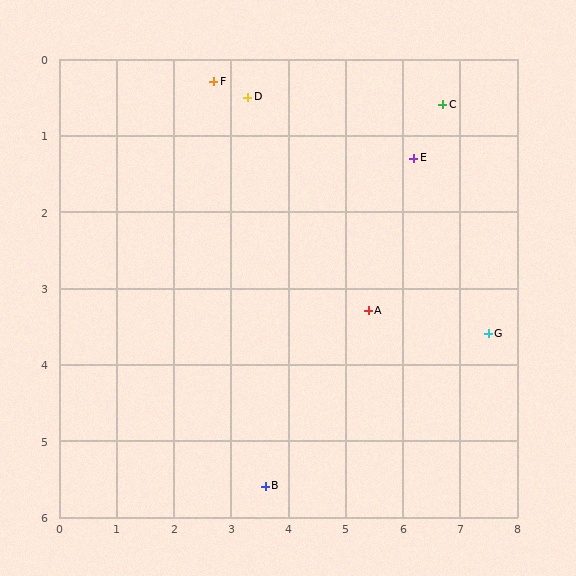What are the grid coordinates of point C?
Point C is at approximately (6.7, 0.6).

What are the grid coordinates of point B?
Point B is at approximately (3.6, 5.6).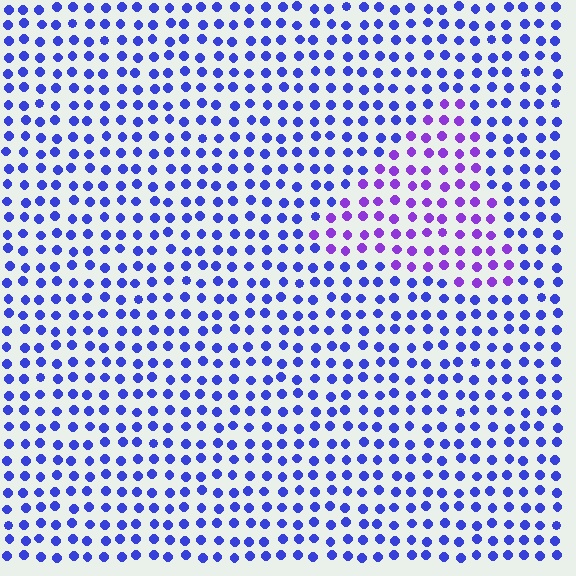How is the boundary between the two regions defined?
The boundary is defined purely by a slight shift in hue (about 37 degrees). Spacing, size, and orientation are identical on both sides.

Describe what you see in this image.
The image is filled with small blue elements in a uniform arrangement. A triangle-shaped region is visible where the elements are tinted to a slightly different hue, forming a subtle color boundary.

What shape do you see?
I see a triangle.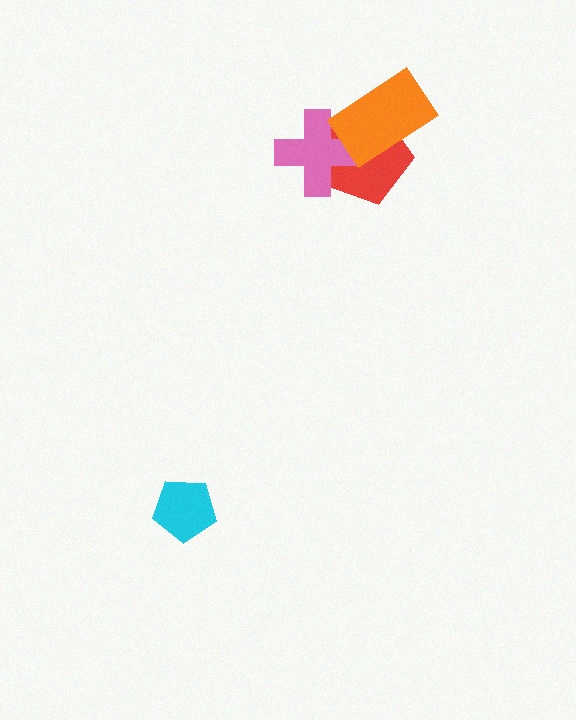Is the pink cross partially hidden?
Yes, it is partially covered by another shape.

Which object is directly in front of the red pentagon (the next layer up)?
The pink cross is directly in front of the red pentagon.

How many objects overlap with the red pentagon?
2 objects overlap with the red pentagon.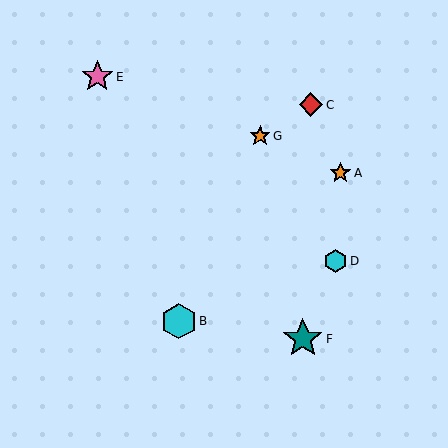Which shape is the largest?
The teal star (labeled F) is the largest.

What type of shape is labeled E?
Shape E is a pink star.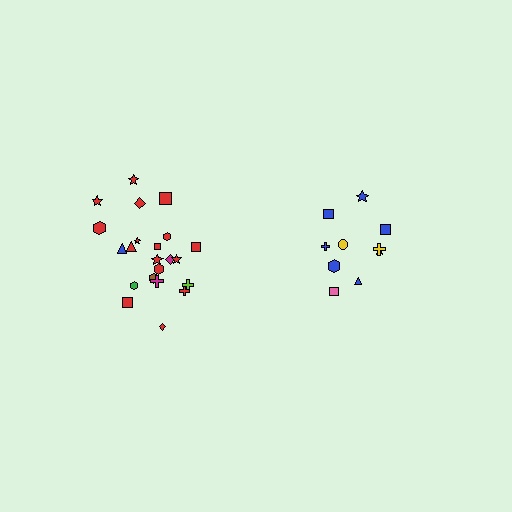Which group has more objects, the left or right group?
The left group.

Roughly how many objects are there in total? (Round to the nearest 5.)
Roughly 30 objects in total.